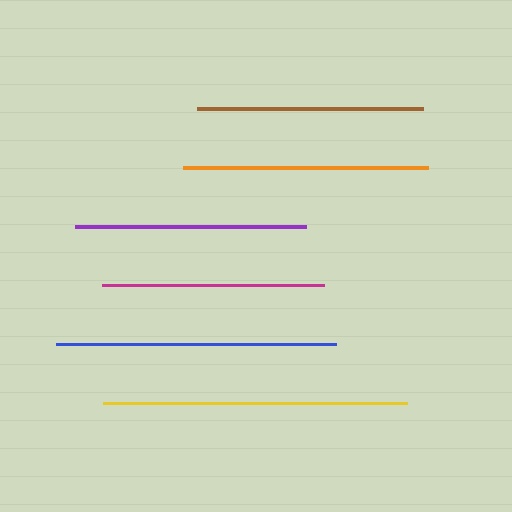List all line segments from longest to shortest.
From longest to shortest: yellow, blue, orange, purple, brown, magenta.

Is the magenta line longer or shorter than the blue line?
The blue line is longer than the magenta line.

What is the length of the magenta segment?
The magenta segment is approximately 222 pixels long.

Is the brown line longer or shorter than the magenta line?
The brown line is longer than the magenta line.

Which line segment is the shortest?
The magenta line is the shortest at approximately 222 pixels.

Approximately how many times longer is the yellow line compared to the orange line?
The yellow line is approximately 1.2 times the length of the orange line.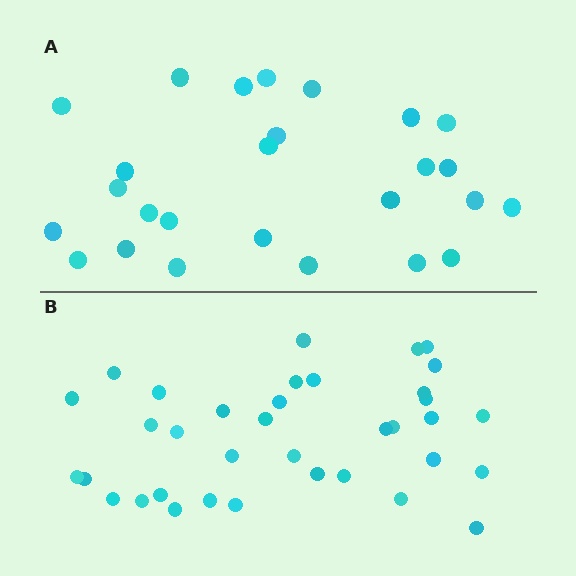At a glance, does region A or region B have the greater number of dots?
Region B (the bottom region) has more dots.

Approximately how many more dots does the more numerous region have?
Region B has roughly 10 or so more dots than region A.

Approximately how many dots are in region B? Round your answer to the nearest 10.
About 40 dots. (The exact count is 36, which rounds to 40.)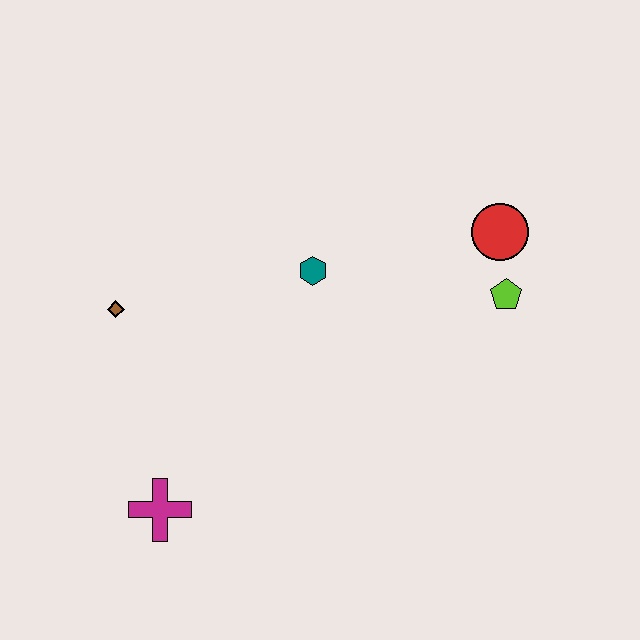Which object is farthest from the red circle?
The magenta cross is farthest from the red circle.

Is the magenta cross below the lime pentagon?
Yes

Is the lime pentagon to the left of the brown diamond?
No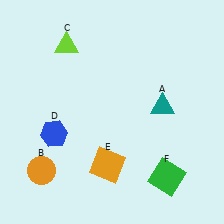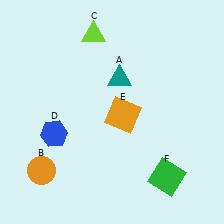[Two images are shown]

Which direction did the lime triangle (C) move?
The lime triangle (C) moved right.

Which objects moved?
The objects that moved are: the teal triangle (A), the lime triangle (C), the orange square (E).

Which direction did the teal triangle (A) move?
The teal triangle (A) moved left.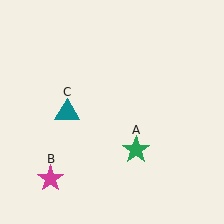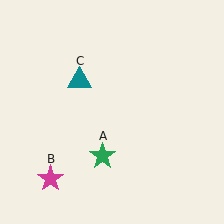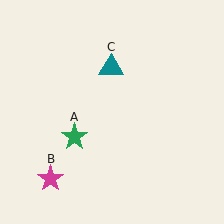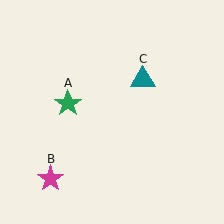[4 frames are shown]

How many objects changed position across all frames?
2 objects changed position: green star (object A), teal triangle (object C).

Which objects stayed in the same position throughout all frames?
Magenta star (object B) remained stationary.